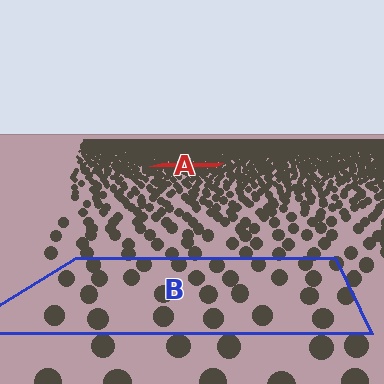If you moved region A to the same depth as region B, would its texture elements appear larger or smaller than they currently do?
They would appear larger. At a closer depth, the same texture elements are projected at a bigger on-screen size.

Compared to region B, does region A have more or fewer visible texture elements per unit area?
Region A has more texture elements per unit area — they are packed more densely because it is farther away.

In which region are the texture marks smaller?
The texture marks are smaller in region A, because it is farther away.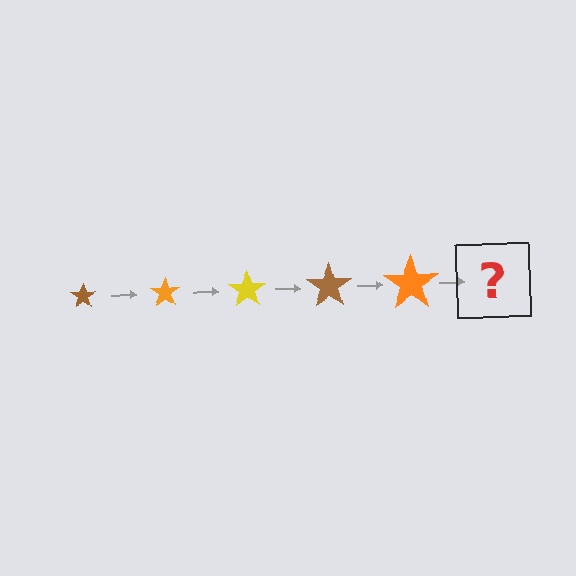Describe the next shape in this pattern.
It should be a yellow star, larger than the previous one.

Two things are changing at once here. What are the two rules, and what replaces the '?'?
The two rules are that the star grows larger each step and the color cycles through brown, orange, and yellow. The '?' should be a yellow star, larger than the previous one.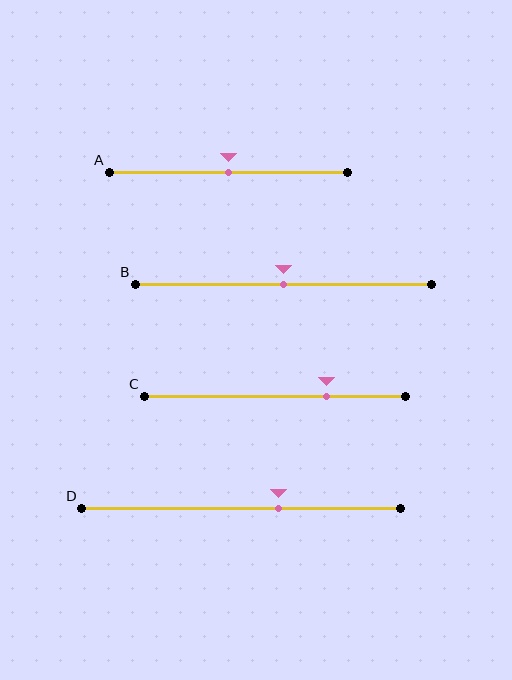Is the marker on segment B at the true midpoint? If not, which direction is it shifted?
Yes, the marker on segment B is at the true midpoint.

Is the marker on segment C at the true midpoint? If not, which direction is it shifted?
No, the marker on segment C is shifted to the right by about 20% of the segment length.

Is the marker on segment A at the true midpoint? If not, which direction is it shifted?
Yes, the marker on segment A is at the true midpoint.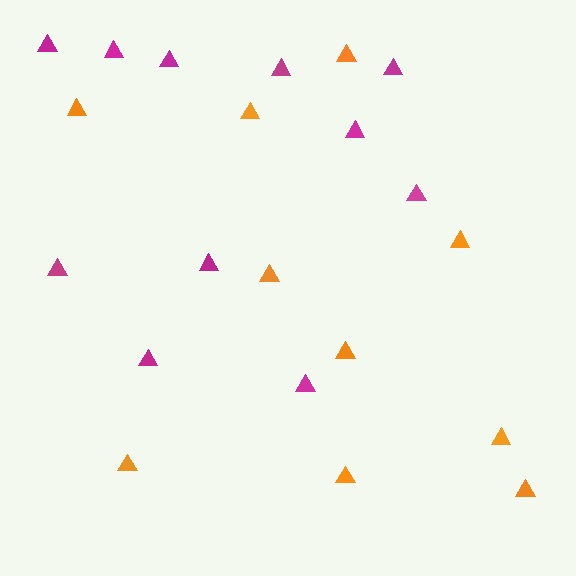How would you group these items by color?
There are 2 groups: one group of magenta triangles (11) and one group of orange triangles (10).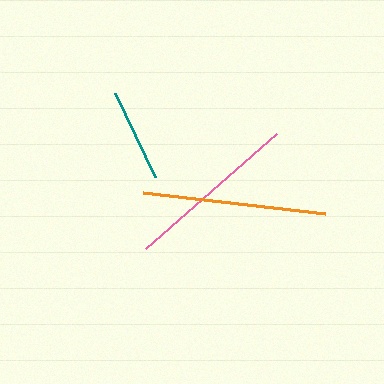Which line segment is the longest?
The orange line is the longest at approximately 183 pixels.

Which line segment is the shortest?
The teal line is the shortest at approximately 93 pixels.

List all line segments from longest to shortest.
From longest to shortest: orange, pink, teal.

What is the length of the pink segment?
The pink segment is approximately 174 pixels long.